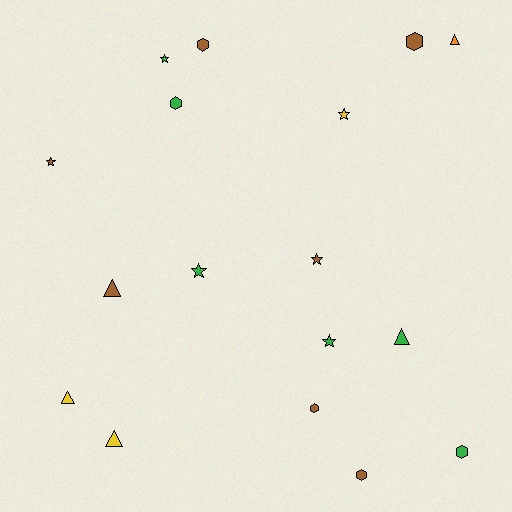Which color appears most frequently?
Brown, with 7 objects.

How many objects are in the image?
There are 17 objects.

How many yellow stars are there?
There is 1 yellow star.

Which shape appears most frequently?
Star, with 6 objects.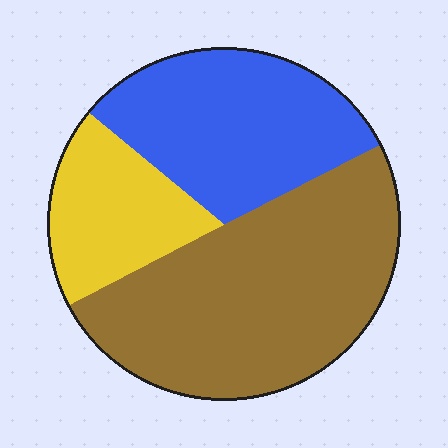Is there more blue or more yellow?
Blue.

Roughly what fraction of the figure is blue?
Blue takes up between a sixth and a third of the figure.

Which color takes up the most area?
Brown, at roughly 50%.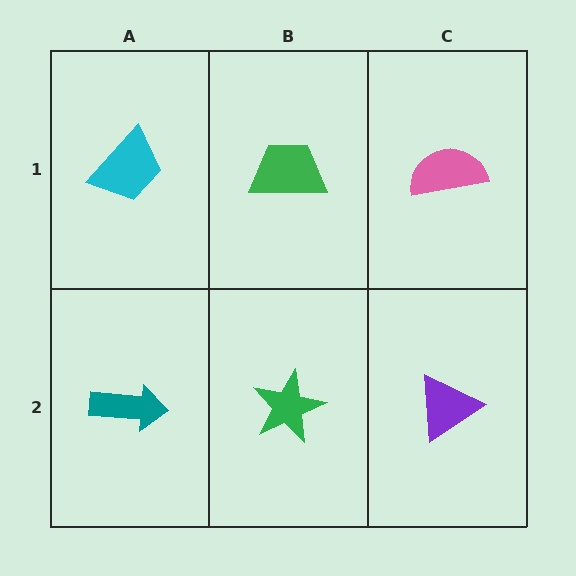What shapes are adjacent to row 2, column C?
A pink semicircle (row 1, column C), a green star (row 2, column B).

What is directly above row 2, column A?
A cyan trapezoid.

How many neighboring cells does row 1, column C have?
2.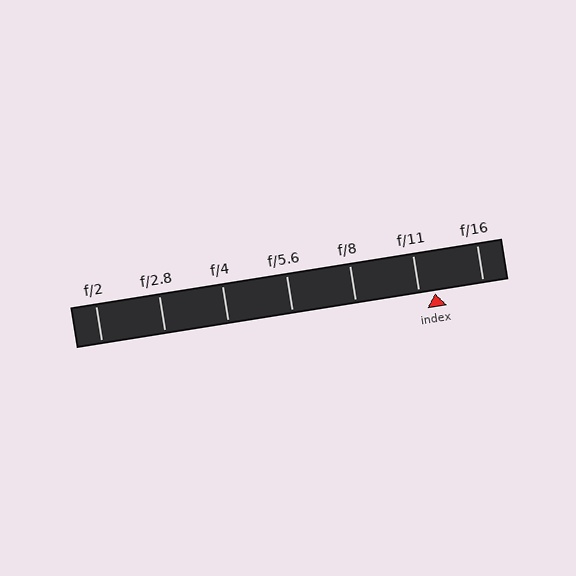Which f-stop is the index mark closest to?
The index mark is closest to f/11.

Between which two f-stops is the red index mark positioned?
The index mark is between f/11 and f/16.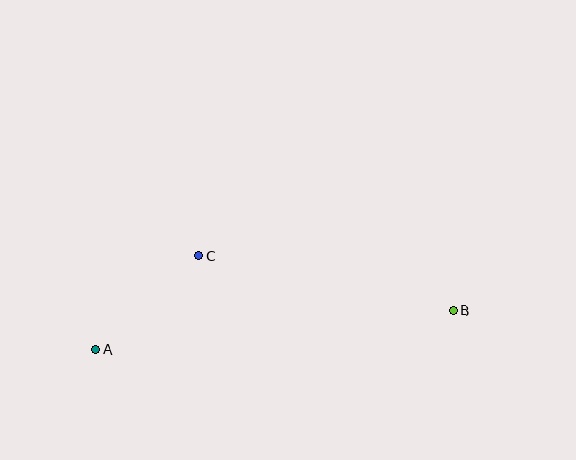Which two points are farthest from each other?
Points A and B are farthest from each other.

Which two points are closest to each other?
Points A and C are closest to each other.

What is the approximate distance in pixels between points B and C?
The distance between B and C is approximately 261 pixels.